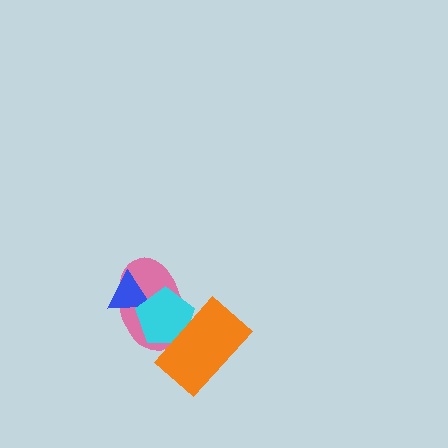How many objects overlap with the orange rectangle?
2 objects overlap with the orange rectangle.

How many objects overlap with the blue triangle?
2 objects overlap with the blue triangle.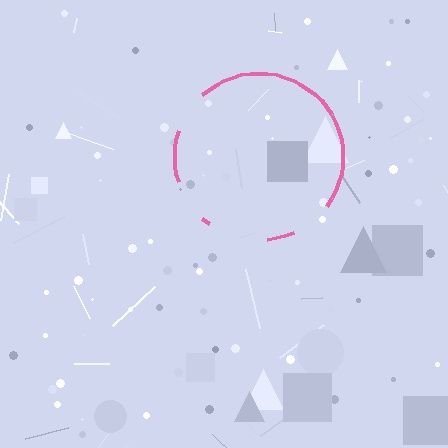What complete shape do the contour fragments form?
The contour fragments form a circle.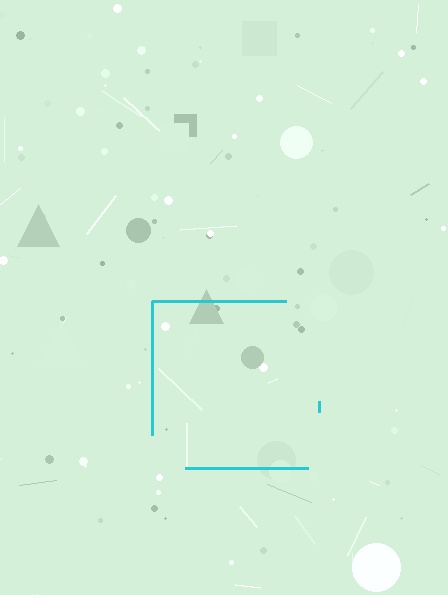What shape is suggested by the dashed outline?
The dashed outline suggests a square.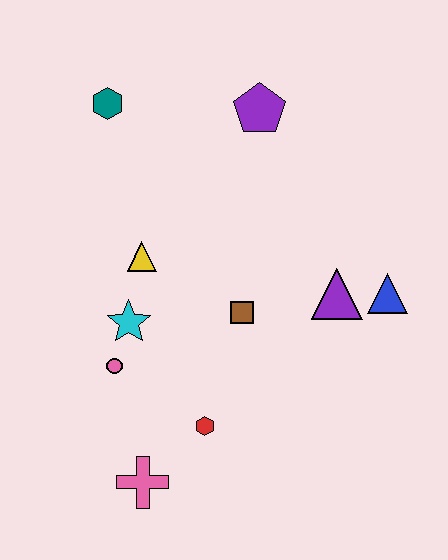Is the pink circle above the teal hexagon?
No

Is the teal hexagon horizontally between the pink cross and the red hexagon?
No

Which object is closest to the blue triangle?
The purple triangle is closest to the blue triangle.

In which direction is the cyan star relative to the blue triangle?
The cyan star is to the left of the blue triangle.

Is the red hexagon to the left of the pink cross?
No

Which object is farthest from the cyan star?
The blue triangle is farthest from the cyan star.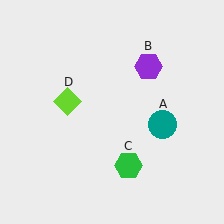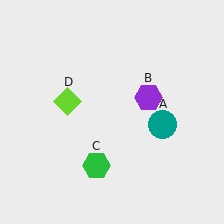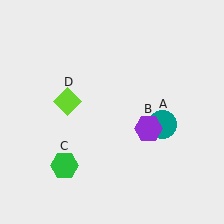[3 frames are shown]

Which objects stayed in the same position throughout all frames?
Teal circle (object A) and lime diamond (object D) remained stationary.